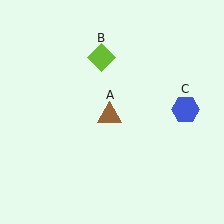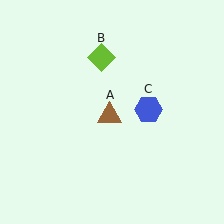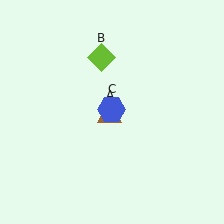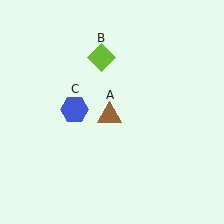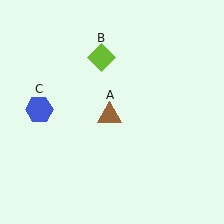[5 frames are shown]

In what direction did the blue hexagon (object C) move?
The blue hexagon (object C) moved left.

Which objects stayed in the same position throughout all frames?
Brown triangle (object A) and lime diamond (object B) remained stationary.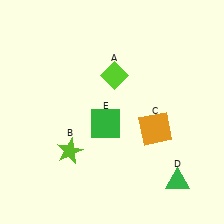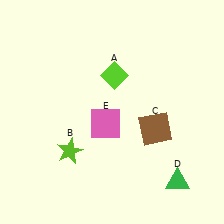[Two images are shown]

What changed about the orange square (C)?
In Image 1, C is orange. In Image 2, it changed to brown.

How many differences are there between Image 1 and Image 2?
There are 2 differences between the two images.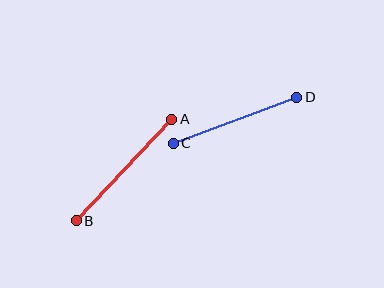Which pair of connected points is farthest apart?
Points A and B are farthest apart.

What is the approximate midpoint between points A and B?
The midpoint is at approximately (124, 170) pixels.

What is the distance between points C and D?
The distance is approximately 132 pixels.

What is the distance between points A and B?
The distance is approximately 139 pixels.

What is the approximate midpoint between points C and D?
The midpoint is at approximately (235, 120) pixels.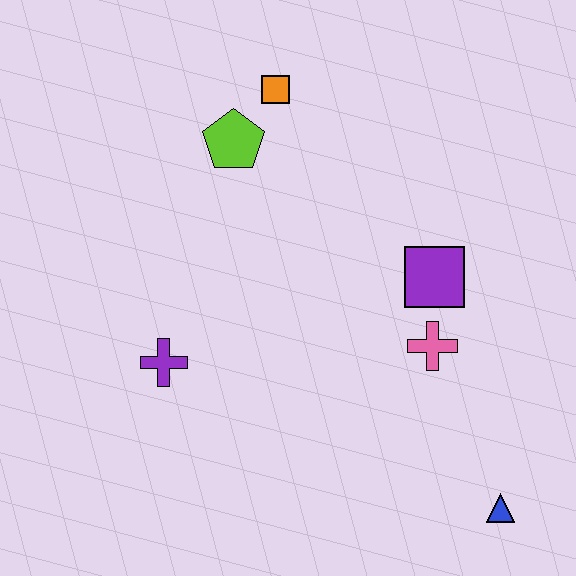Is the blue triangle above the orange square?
No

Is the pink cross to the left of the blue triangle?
Yes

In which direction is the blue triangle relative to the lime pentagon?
The blue triangle is below the lime pentagon.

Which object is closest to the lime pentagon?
The orange square is closest to the lime pentagon.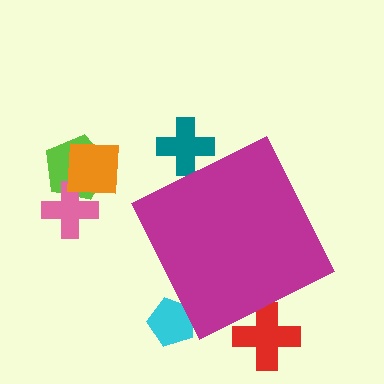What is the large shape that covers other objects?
A magenta diamond.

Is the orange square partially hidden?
No, the orange square is fully visible.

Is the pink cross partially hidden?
No, the pink cross is fully visible.